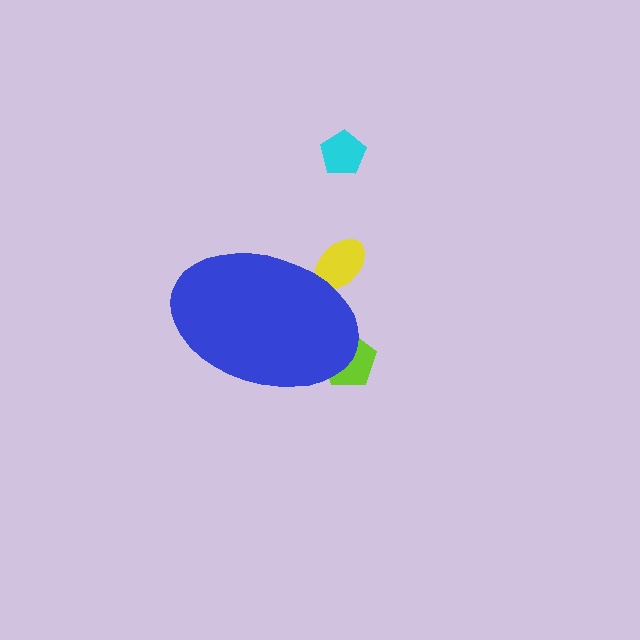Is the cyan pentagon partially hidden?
No, the cyan pentagon is fully visible.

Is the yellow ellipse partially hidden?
Yes, the yellow ellipse is partially hidden behind the blue ellipse.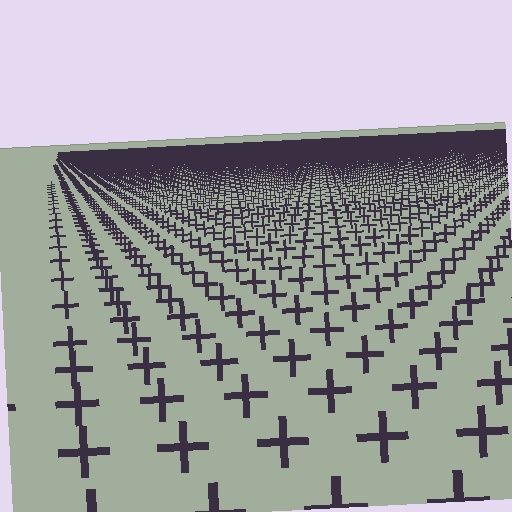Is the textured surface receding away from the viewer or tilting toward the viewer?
The surface is receding away from the viewer. Texture elements get smaller and denser toward the top.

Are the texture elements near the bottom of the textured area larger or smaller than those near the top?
Larger. Near the bottom, elements are closer to the viewer and appear at a bigger on-screen size.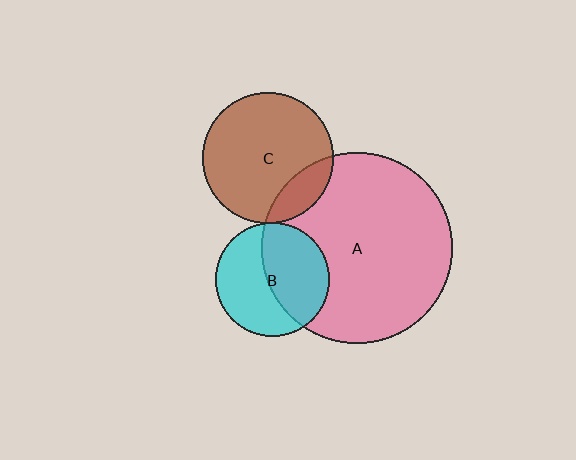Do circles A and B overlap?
Yes.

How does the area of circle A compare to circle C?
Approximately 2.1 times.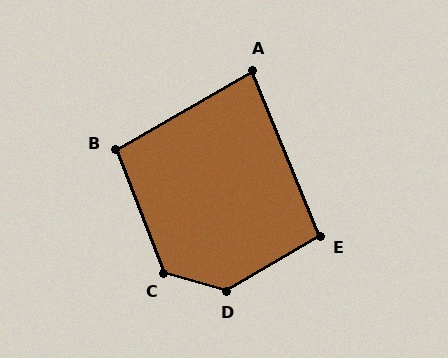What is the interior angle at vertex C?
Approximately 127 degrees (obtuse).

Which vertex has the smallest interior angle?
A, at approximately 82 degrees.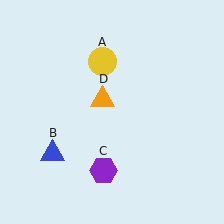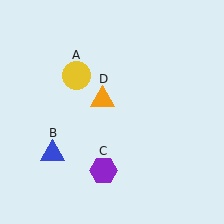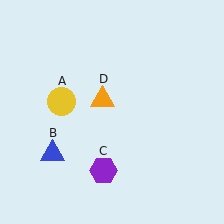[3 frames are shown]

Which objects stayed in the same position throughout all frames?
Blue triangle (object B) and purple hexagon (object C) and orange triangle (object D) remained stationary.